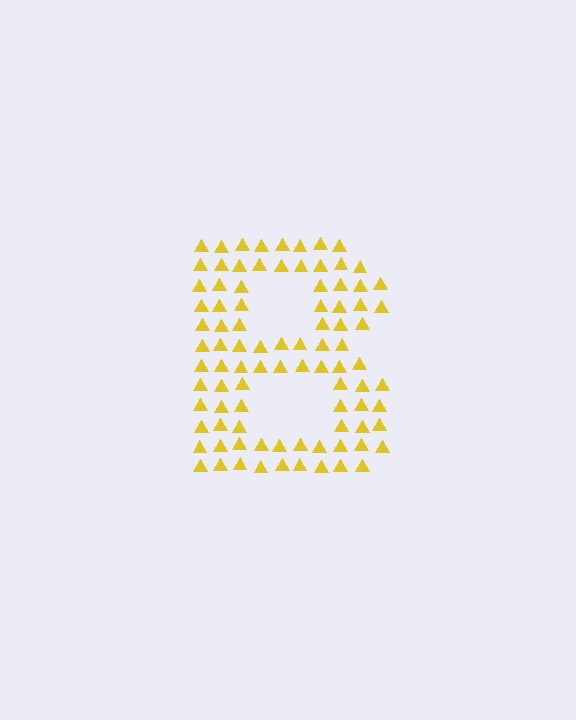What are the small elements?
The small elements are triangles.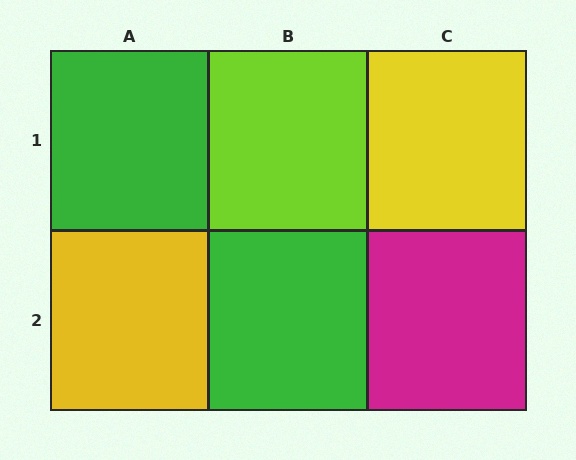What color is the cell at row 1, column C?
Yellow.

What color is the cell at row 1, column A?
Green.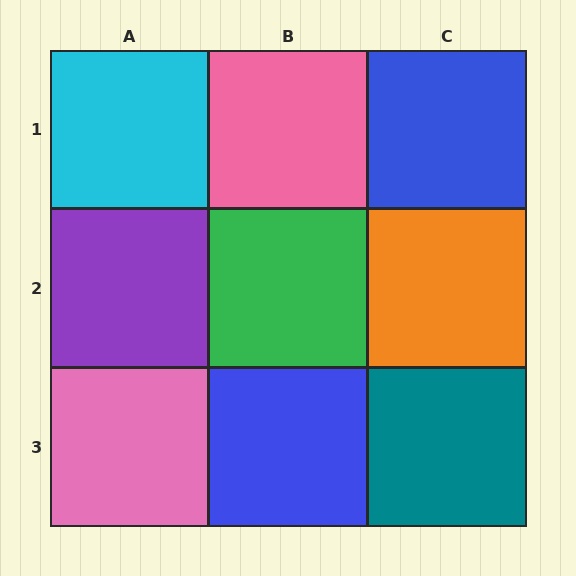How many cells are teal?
1 cell is teal.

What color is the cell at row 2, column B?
Green.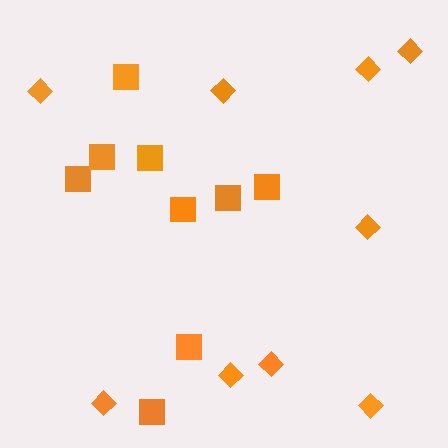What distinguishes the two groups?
There are 2 groups: one group of diamonds (9) and one group of squares (9).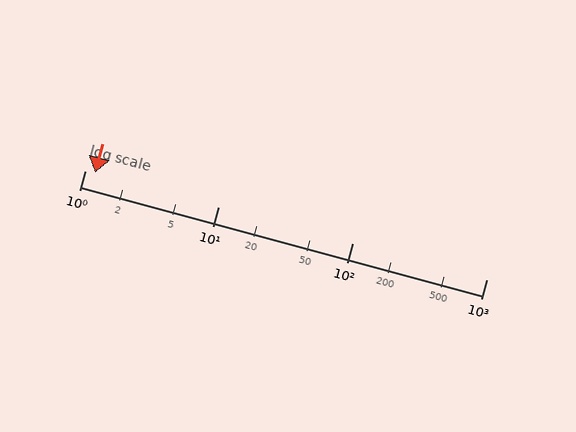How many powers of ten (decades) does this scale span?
The scale spans 3 decades, from 1 to 1000.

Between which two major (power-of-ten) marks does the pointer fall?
The pointer is between 1 and 10.